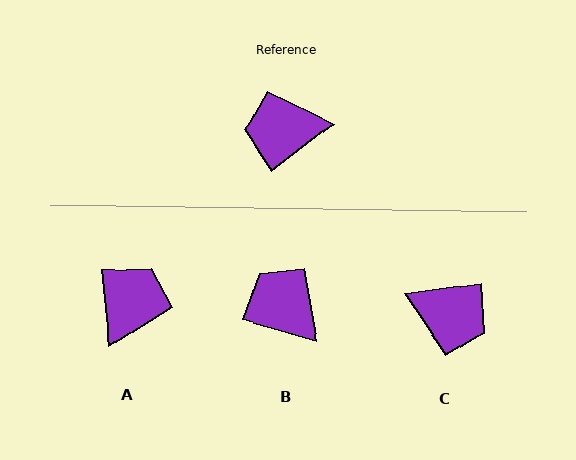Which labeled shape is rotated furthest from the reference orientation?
C, about 150 degrees away.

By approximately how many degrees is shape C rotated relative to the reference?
Approximately 150 degrees counter-clockwise.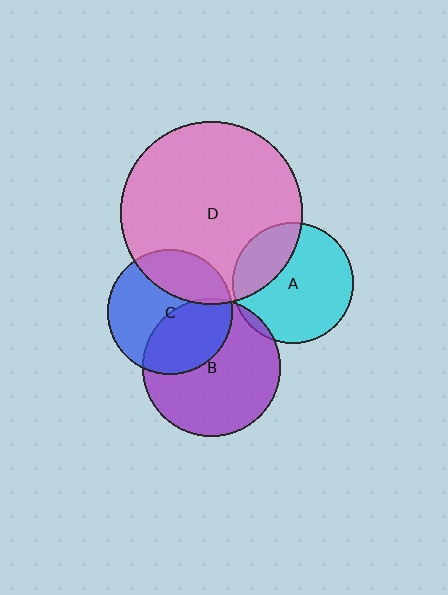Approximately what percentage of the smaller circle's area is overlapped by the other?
Approximately 40%.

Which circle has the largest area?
Circle D (pink).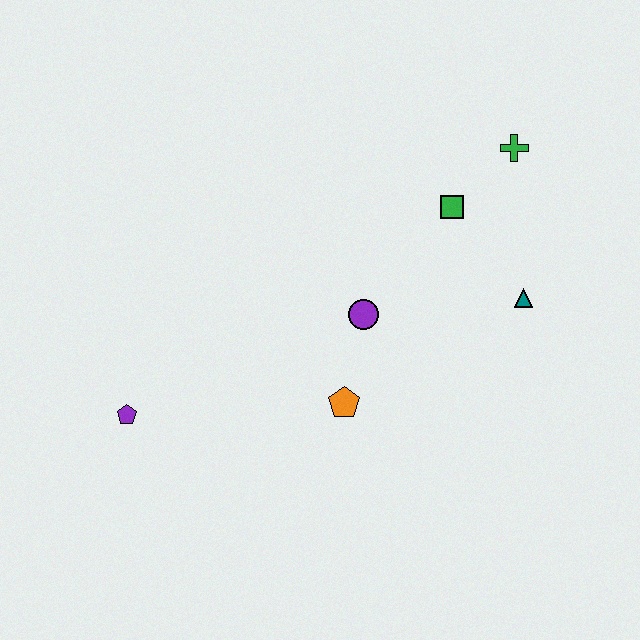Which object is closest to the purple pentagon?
The orange pentagon is closest to the purple pentagon.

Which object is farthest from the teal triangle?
The purple pentagon is farthest from the teal triangle.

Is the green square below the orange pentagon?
No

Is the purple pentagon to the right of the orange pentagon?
No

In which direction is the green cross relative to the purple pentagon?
The green cross is to the right of the purple pentagon.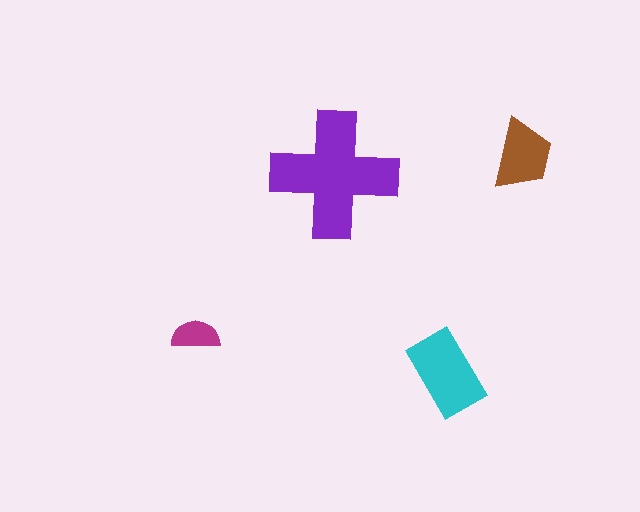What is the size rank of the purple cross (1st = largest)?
1st.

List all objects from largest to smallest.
The purple cross, the cyan rectangle, the brown trapezoid, the magenta semicircle.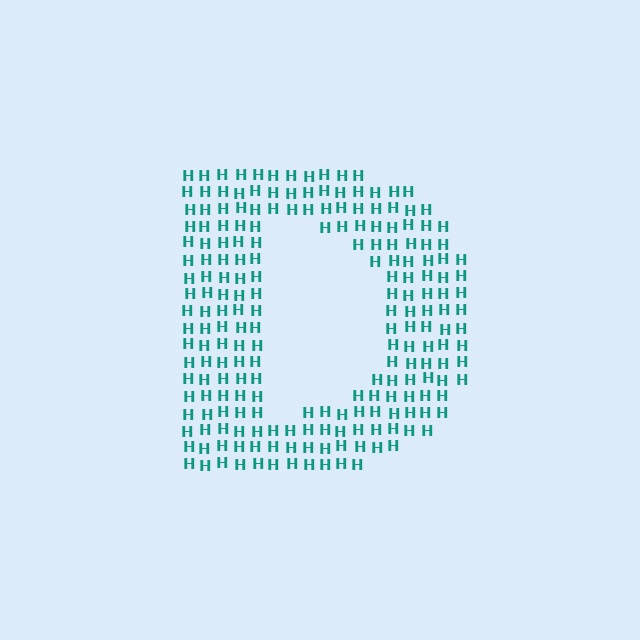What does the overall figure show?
The overall figure shows the letter D.